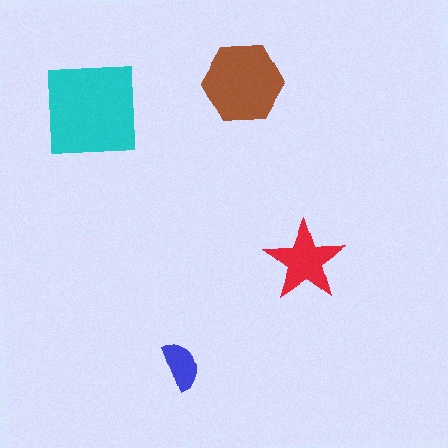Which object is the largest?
The cyan square.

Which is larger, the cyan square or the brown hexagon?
The cyan square.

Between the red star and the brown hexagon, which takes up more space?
The brown hexagon.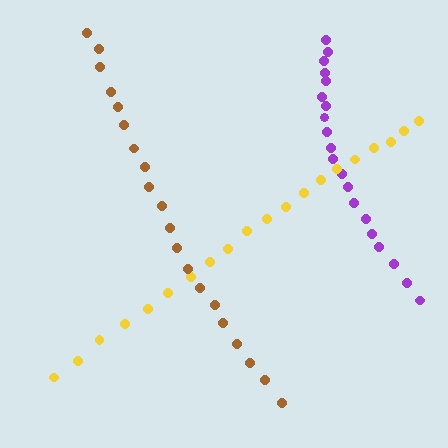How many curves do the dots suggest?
There are 3 distinct paths.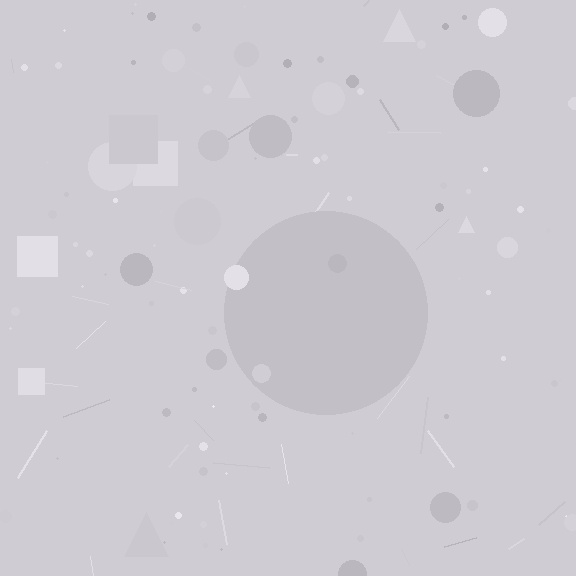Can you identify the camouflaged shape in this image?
The camouflaged shape is a circle.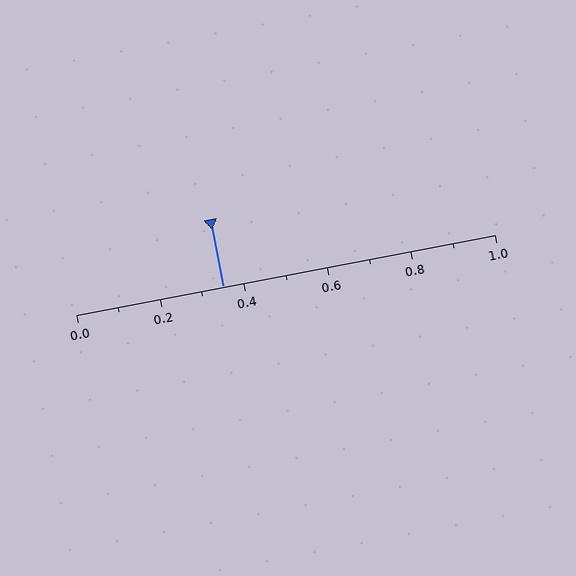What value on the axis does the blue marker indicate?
The marker indicates approximately 0.35.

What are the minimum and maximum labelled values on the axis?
The axis runs from 0.0 to 1.0.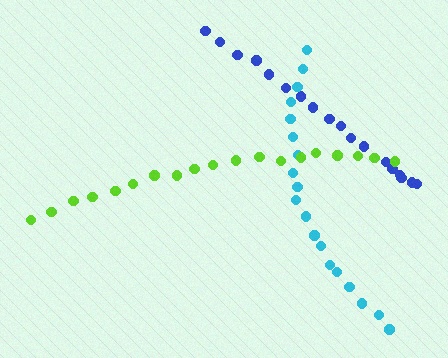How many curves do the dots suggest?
There are 3 distinct paths.